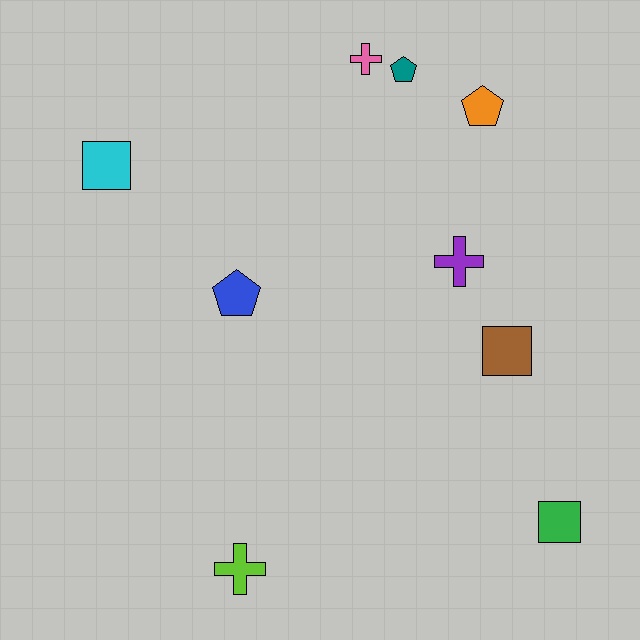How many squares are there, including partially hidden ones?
There are 3 squares.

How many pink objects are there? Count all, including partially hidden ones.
There is 1 pink object.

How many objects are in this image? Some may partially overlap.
There are 9 objects.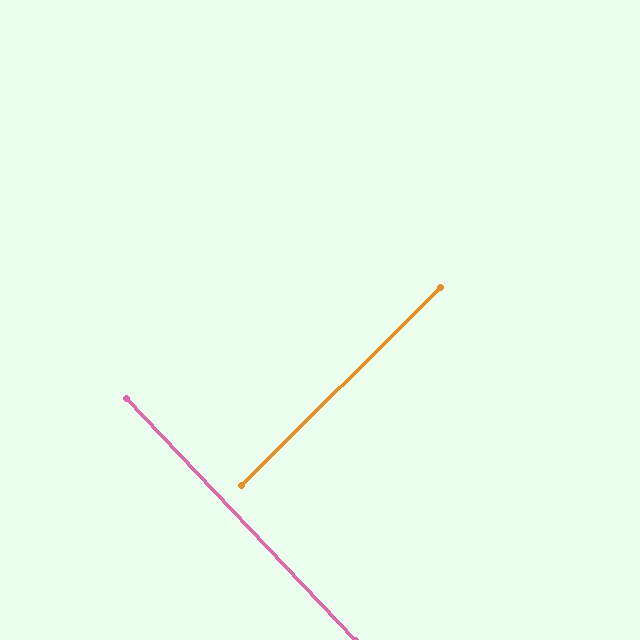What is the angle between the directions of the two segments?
Approximately 89 degrees.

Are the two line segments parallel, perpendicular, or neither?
Perpendicular — they meet at approximately 89°.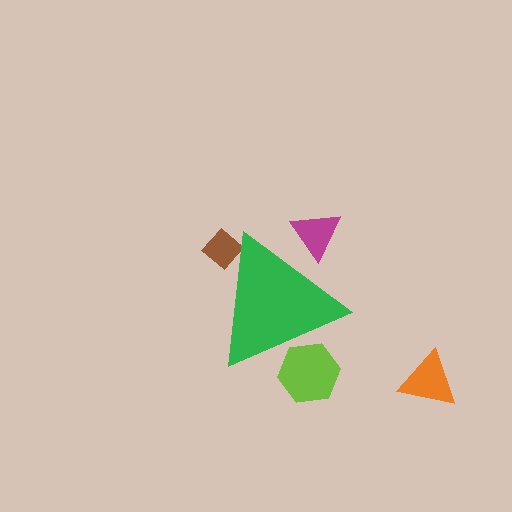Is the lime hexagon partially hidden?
Yes, the lime hexagon is partially hidden behind the green triangle.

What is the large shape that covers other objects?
A green triangle.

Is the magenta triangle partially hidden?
Yes, the magenta triangle is partially hidden behind the green triangle.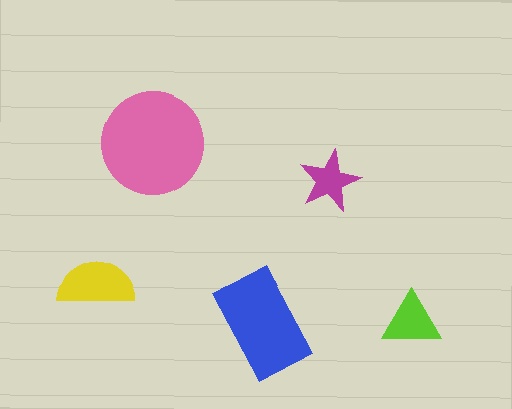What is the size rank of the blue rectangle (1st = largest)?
2nd.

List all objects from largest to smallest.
The pink circle, the blue rectangle, the yellow semicircle, the lime triangle, the magenta star.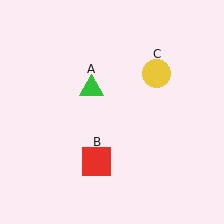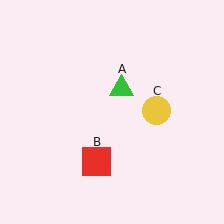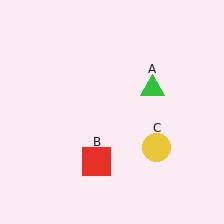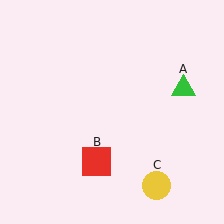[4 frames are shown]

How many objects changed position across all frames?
2 objects changed position: green triangle (object A), yellow circle (object C).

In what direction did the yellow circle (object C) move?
The yellow circle (object C) moved down.